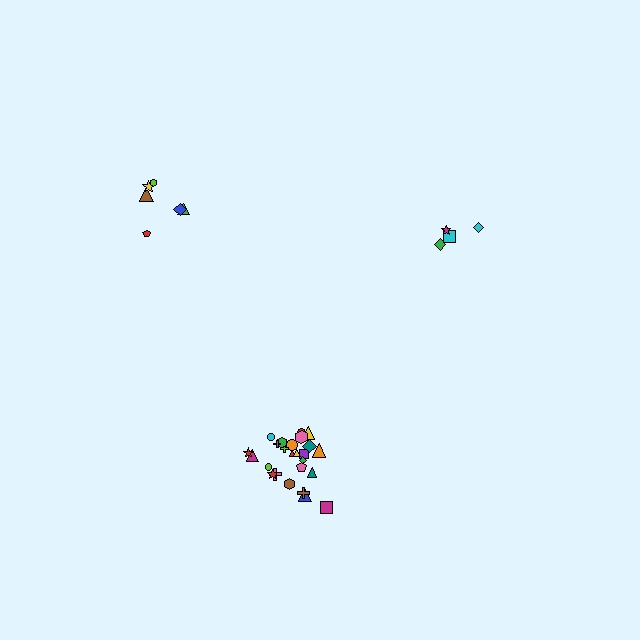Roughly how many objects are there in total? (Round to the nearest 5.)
Roughly 35 objects in total.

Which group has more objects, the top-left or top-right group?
The top-left group.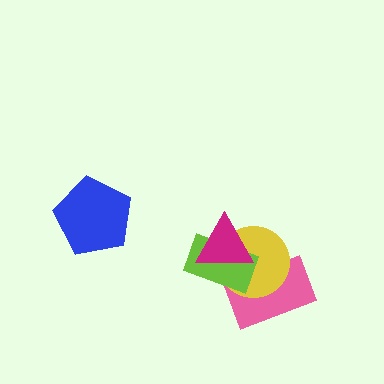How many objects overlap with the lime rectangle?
3 objects overlap with the lime rectangle.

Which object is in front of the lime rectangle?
The magenta triangle is in front of the lime rectangle.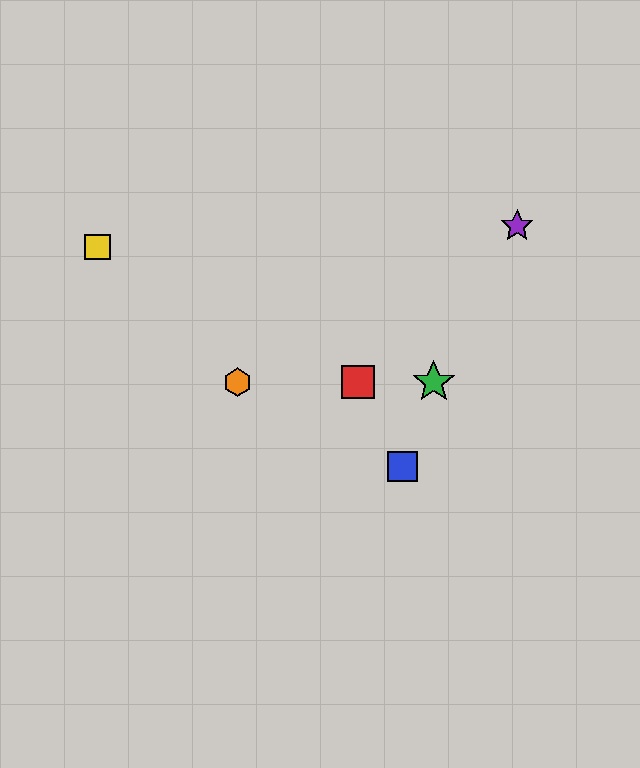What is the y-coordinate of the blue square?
The blue square is at y≈466.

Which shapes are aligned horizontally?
The red square, the green star, the orange hexagon are aligned horizontally.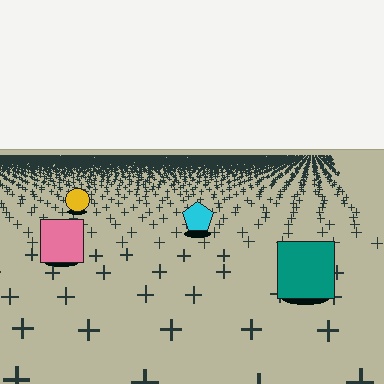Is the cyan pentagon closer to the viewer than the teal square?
No. The teal square is closer — you can tell from the texture gradient: the ground texture is coarser near it.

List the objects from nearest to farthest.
From nearest to farthest: the teal square, the pink square, the cyan pentagon, the yellow circle.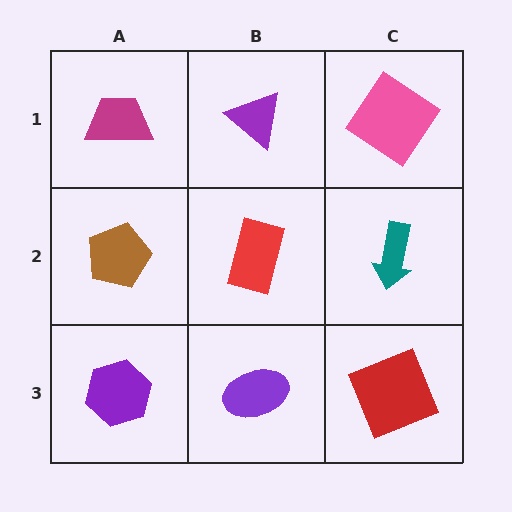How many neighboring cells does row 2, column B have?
4.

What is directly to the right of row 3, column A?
A purple ellipse.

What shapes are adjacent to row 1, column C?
A teal arrow (row 2, column C), a purple triangle (row 1, column B).